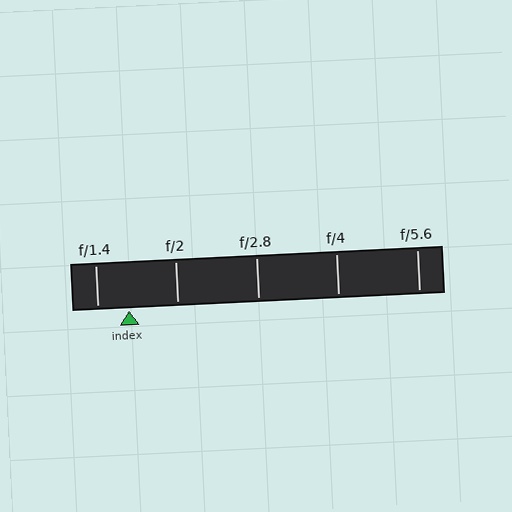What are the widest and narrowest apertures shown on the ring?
The widest aperture shown is f/1.4 and the narrowest is f/5.6.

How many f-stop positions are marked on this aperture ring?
There are 5 f-stop positions marked.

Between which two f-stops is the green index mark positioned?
The index mark is between f/1.4 and f/2.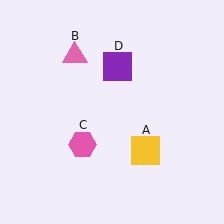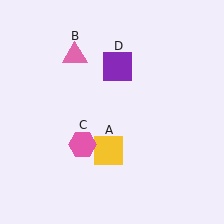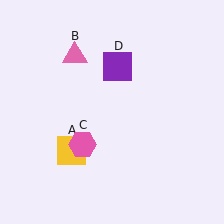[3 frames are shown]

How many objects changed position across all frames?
1 object changed position: yellow square (object A).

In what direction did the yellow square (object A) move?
The yellow square (object A) moved left.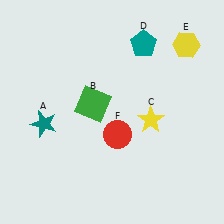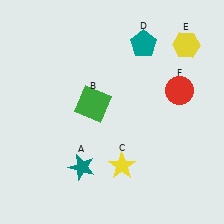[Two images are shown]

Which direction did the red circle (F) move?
The red circle (F) moved right.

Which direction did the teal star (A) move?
The teal star (A) moved down.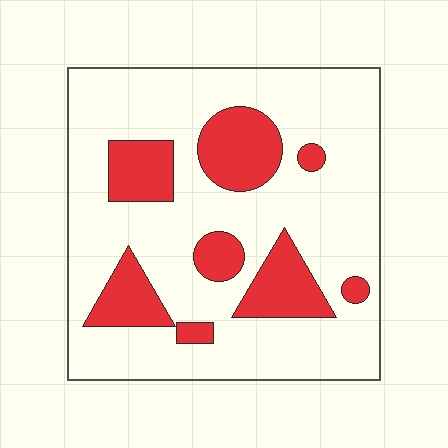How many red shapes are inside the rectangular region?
8.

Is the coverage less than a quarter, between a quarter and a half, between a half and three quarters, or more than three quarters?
Less than a quarter.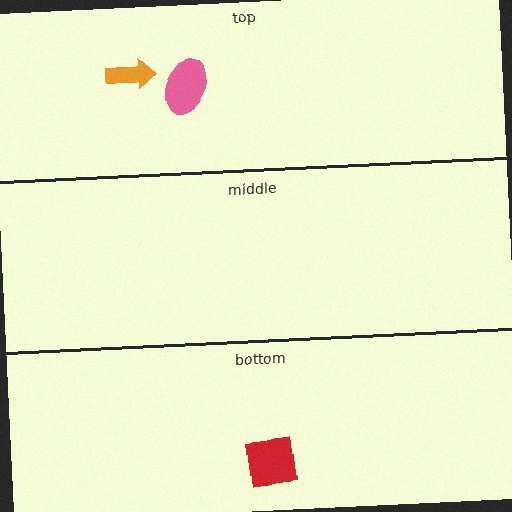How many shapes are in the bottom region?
1.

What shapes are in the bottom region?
The red square.